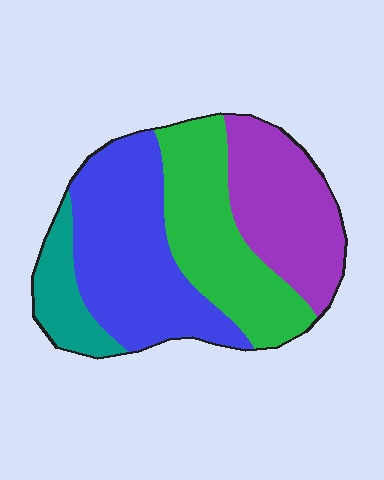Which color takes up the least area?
Teal, at roughly 10%.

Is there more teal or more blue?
Blue.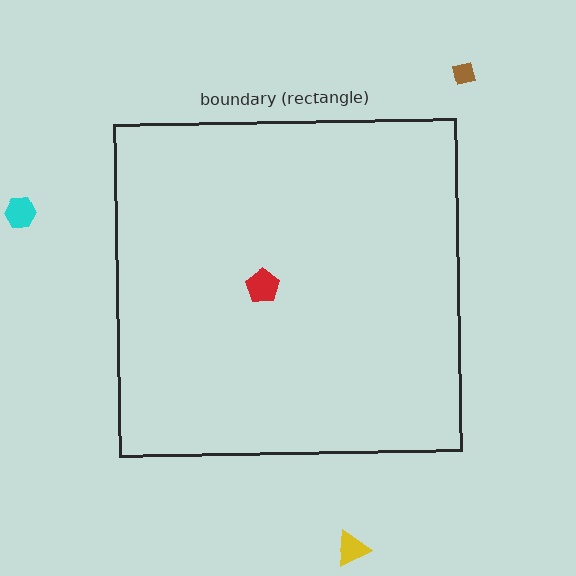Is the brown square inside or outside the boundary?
Outside.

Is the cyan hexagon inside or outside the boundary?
Outside.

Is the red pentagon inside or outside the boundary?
Inside.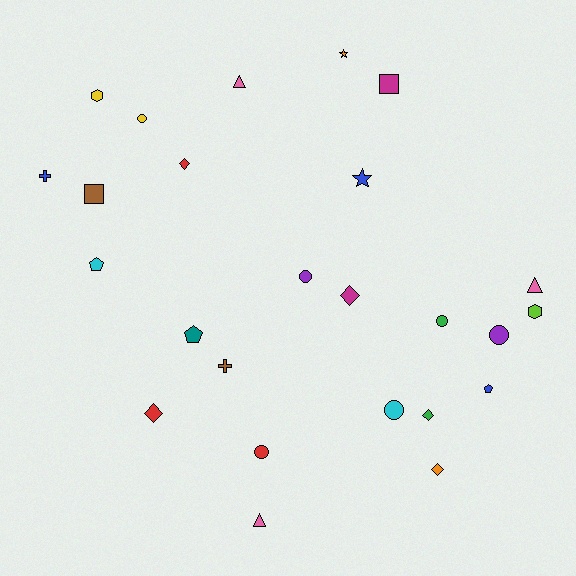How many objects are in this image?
There are 25 objects.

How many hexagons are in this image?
There are 2 hexagons.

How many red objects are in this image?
There are 3 red objects.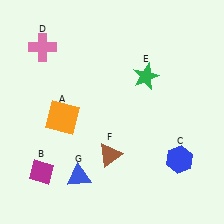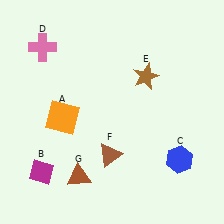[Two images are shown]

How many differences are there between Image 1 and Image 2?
There are 2 differences between the two images.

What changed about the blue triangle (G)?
In Image 1, G is blue. In Image 2, it changed to brown.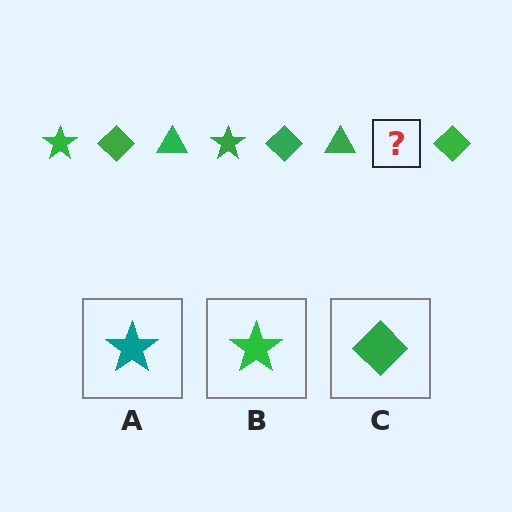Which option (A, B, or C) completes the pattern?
B.